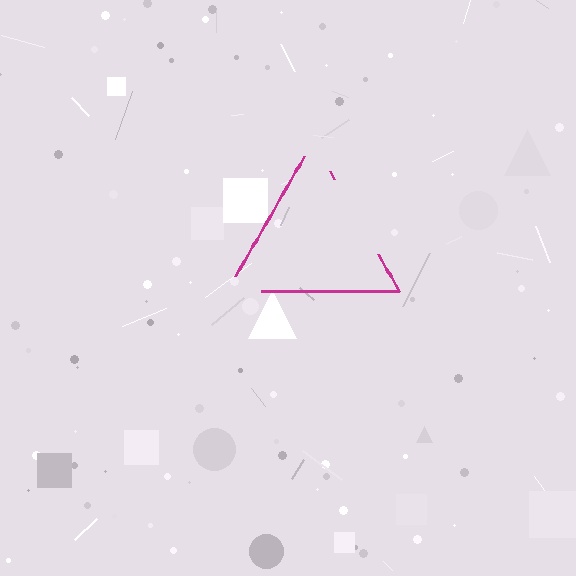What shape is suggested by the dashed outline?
The dashed outline suggests a triangle.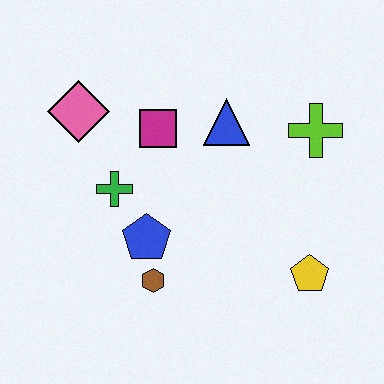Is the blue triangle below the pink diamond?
Yes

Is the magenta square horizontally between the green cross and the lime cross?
Yes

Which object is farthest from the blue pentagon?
The lime cross is farthest from the blue pentagon.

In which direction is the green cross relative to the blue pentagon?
The green cross is above the blue pentagon.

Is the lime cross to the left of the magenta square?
No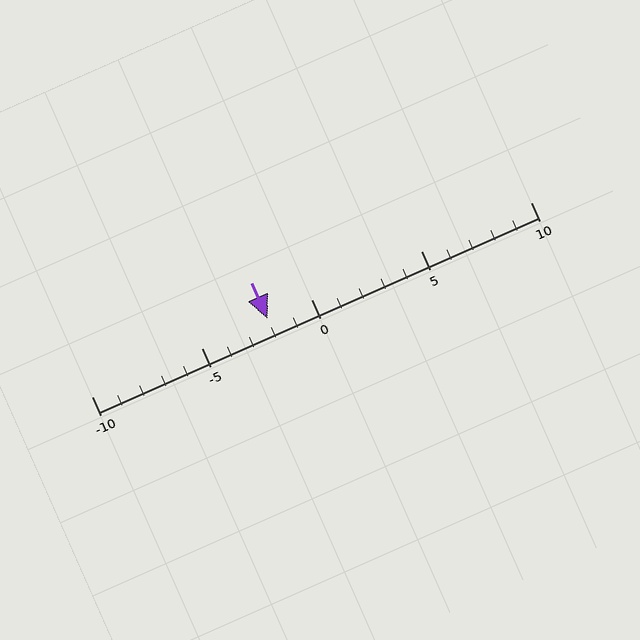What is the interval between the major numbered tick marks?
The major tick marks are spaced 5 units apart.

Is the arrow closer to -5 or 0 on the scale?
The arrow is closer to 0.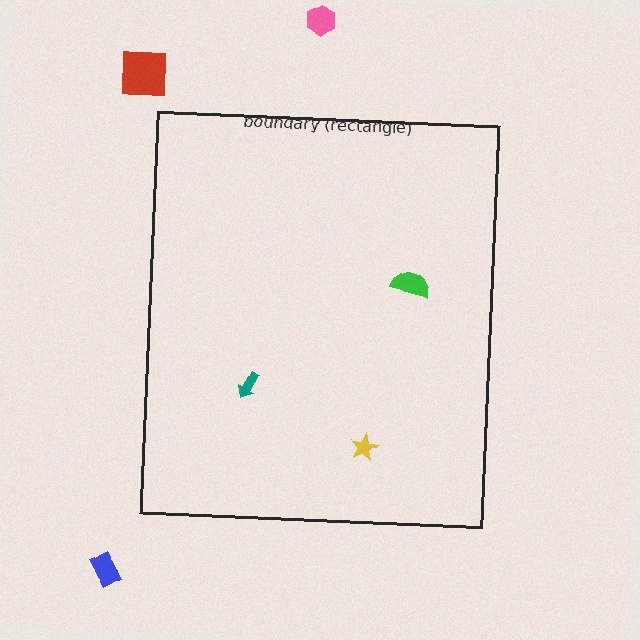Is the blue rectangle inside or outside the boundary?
Outside.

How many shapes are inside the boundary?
3 inside, 3 outside.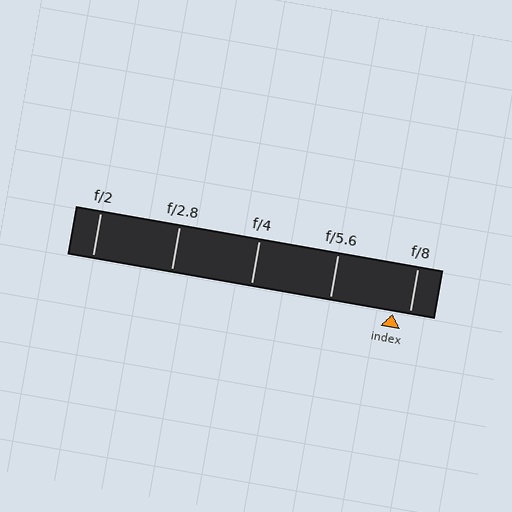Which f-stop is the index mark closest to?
The index mark is closest to f/8.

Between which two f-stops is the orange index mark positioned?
The index mark is between f/5.6 and f/8.